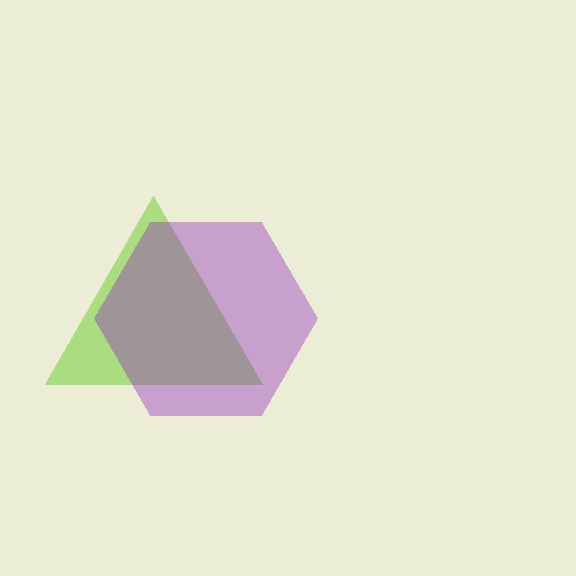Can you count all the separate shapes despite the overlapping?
Yes, there are 2 separate shapes.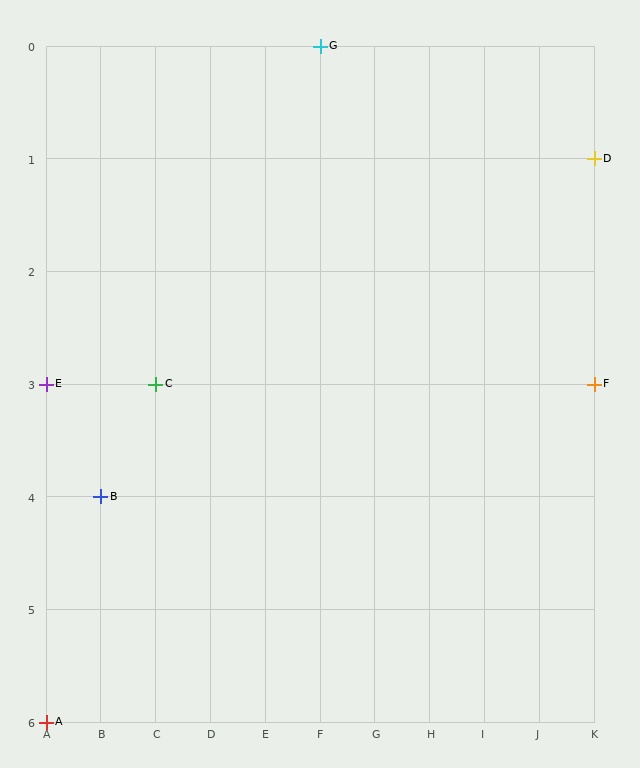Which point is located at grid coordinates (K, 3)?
Point F is at (K, 3).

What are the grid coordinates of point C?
Point C is at grid coordinates (C, 3).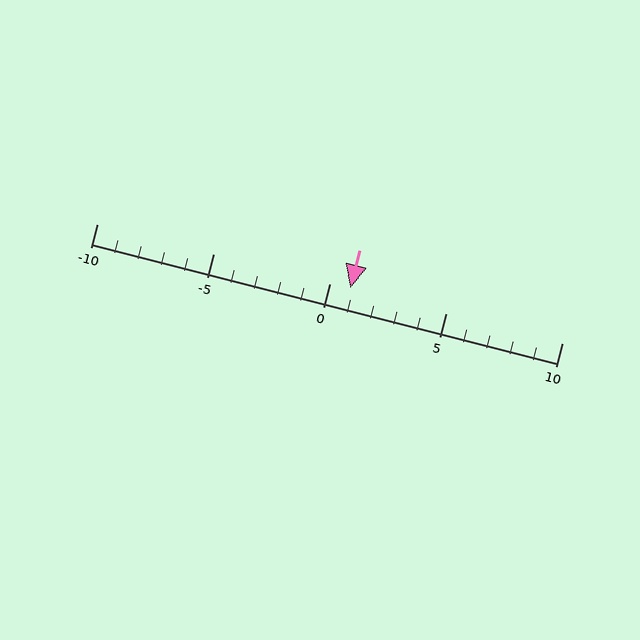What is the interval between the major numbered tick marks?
The major tick marks are spaced 5 units apart.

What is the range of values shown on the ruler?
The ruler shows values from -10 to 10.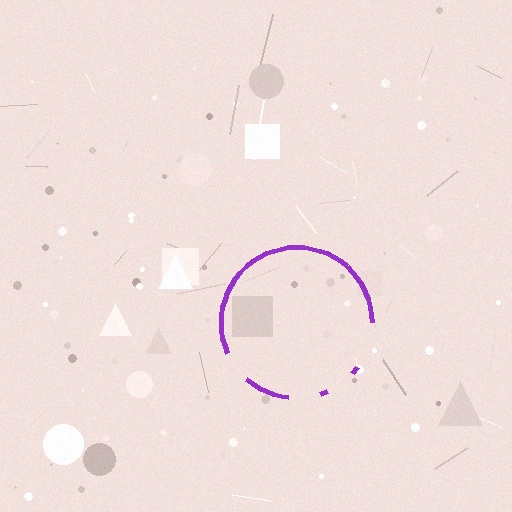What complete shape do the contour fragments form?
The contour fragments form a circle.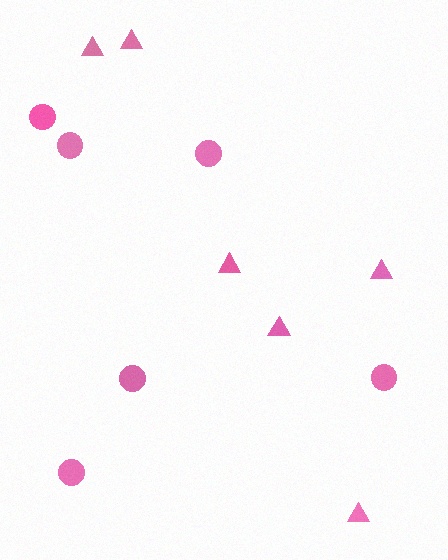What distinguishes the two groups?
There are 2 groups: one group of circles (6) and one group of triangles (6).